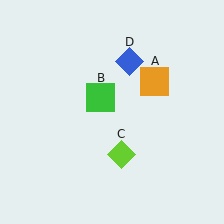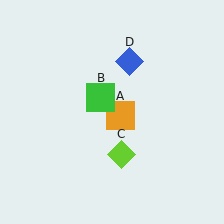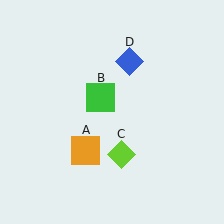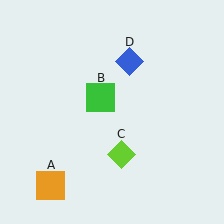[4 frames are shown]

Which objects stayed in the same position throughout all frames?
Green square (object B) and lime diamond (object C) and blue diamond (object D) remained stationary.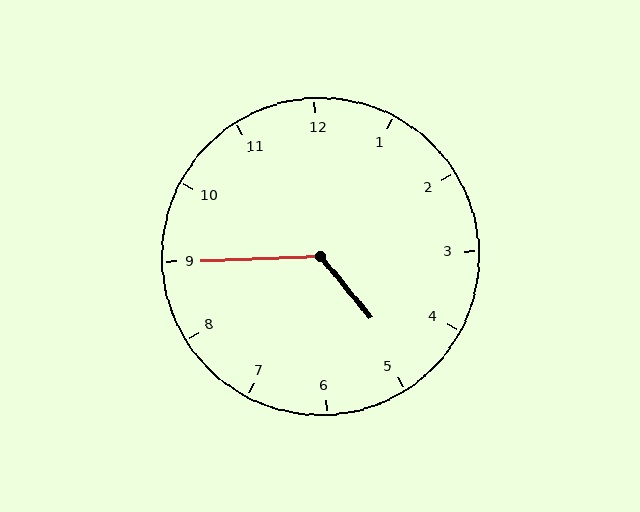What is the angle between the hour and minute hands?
Approximately 128 degrees.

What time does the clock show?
4:45.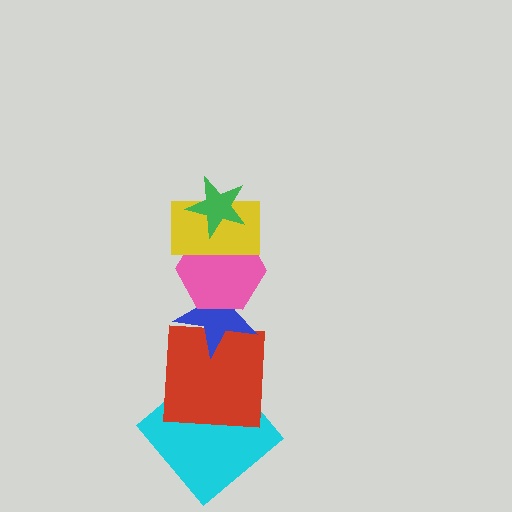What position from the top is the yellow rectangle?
The yellow rectangle is 2nd from the top.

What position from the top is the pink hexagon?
The pink hexagon is 3rd from the top.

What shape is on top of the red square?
The blue star is on top of the red square.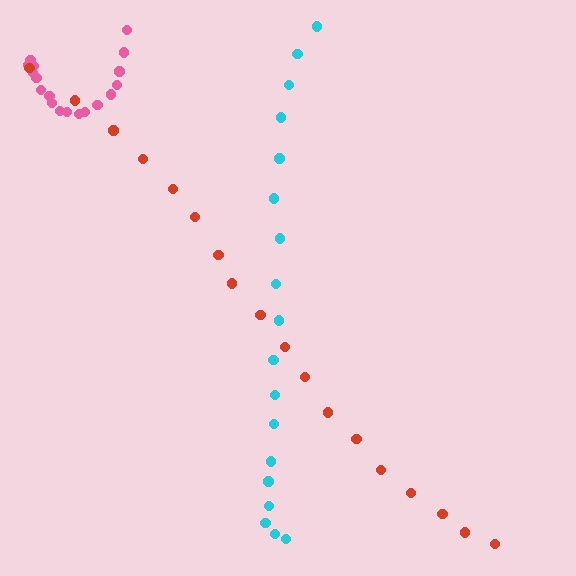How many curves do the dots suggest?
There are 3 distinct paths.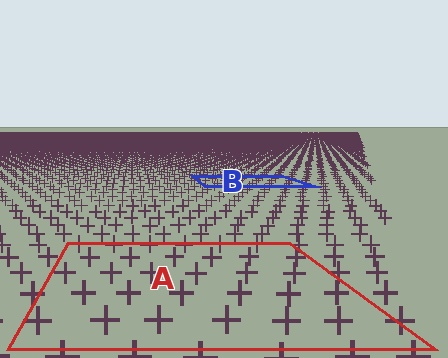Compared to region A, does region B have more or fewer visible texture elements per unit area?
Region B has more texture elements per unit area — they are packed more densely because it is farther away.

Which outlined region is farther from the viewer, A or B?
Region B is farther from the viewer — the texture elements inside it appear smaller and more densely packed.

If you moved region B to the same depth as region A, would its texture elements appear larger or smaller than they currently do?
They would appear larger. At a closer depth, the same texture elements are projected at a bigger on-screen size.